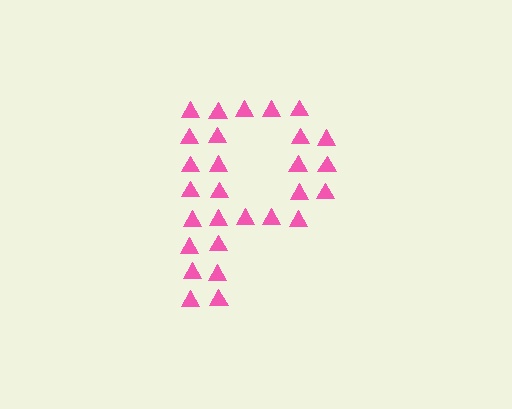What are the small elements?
The small elements are triangles.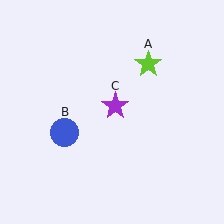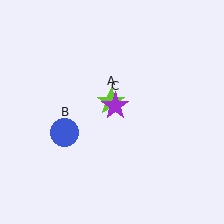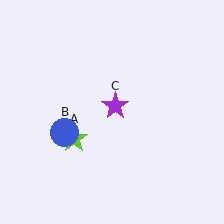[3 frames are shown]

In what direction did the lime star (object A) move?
The lime star (object A) moved down and to the left.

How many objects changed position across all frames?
1 object changed position: lime star (object A).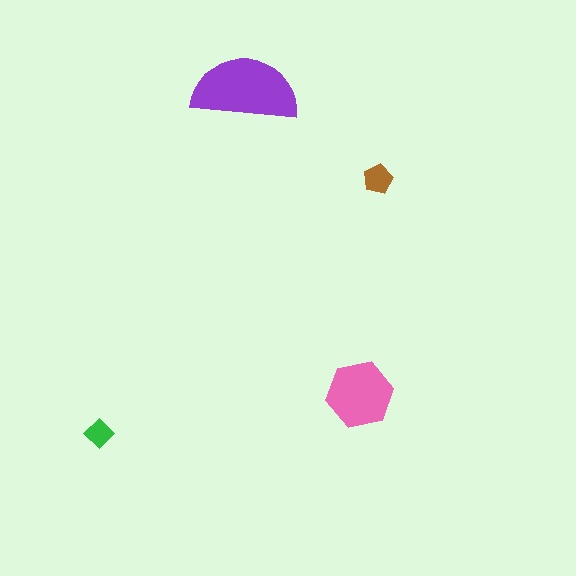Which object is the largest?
The purple semicircle.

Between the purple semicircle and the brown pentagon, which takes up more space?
The purple semicircle.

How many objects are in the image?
There are 4 objects in the image.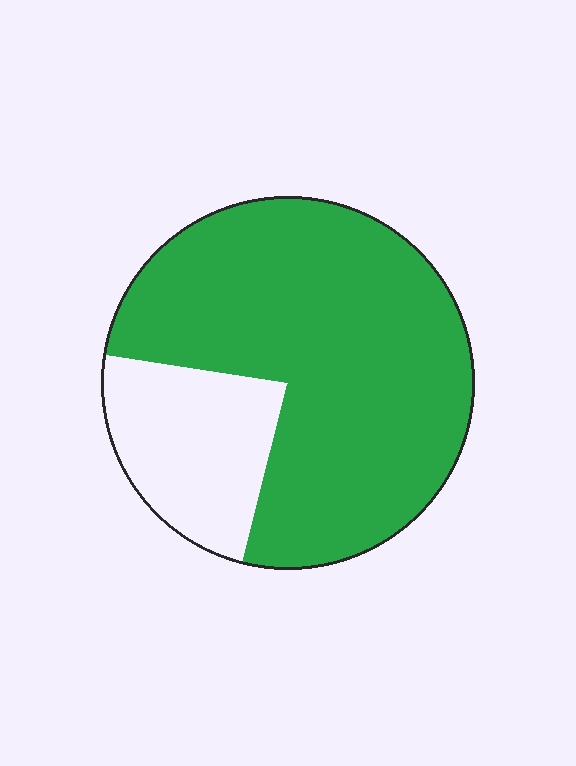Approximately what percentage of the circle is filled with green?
Approximately 75%.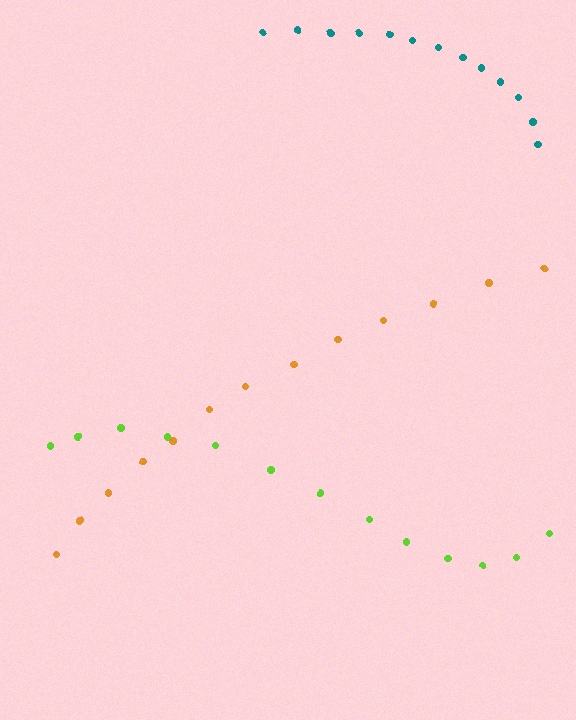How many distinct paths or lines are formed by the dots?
There are 3 distinct paths.